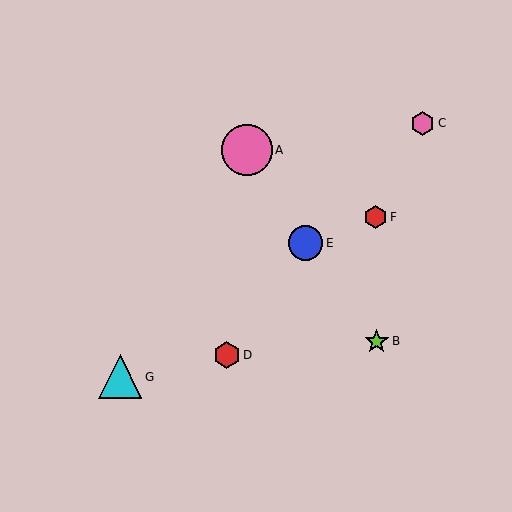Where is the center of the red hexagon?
The center of the red hexagon is at (376, 217).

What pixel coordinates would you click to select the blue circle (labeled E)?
Click at (305, 243) to select the blue circle E.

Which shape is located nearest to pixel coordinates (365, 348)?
The lime star (labeled B) at (377, 341) is nearest to that location.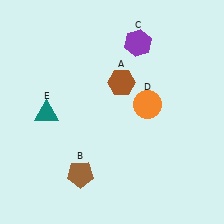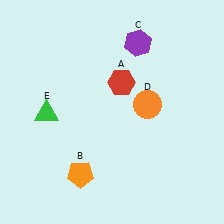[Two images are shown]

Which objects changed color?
A changed from brown to red. B changed from brown to orange. E changed from teal to green.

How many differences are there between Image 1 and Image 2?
There are 3 differences between the two images.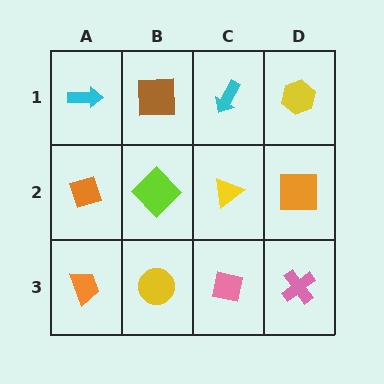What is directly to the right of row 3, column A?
A yellow circle.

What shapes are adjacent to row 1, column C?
A yellow triangle (row 2, column C), a brown square (row 1, column B), a yellow hexagon (row 1, column D).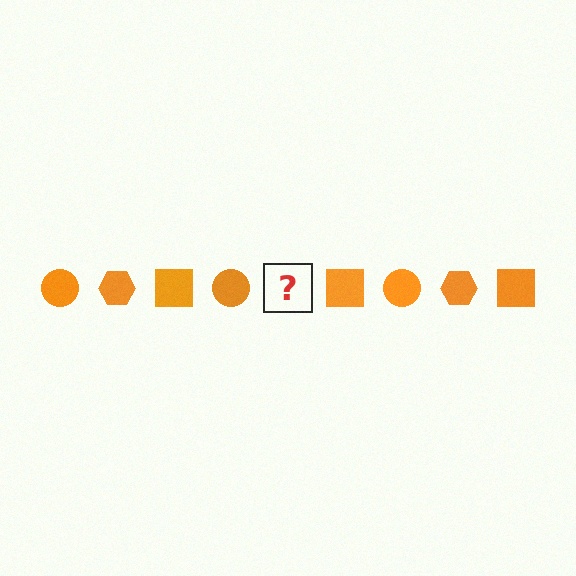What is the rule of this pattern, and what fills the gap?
The rule is that the pattern cycles through circle, hexagon, square shapes in orange. The gap should be filled with an orange hexagon.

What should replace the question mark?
The question mark should be replaced with an orange hexagon.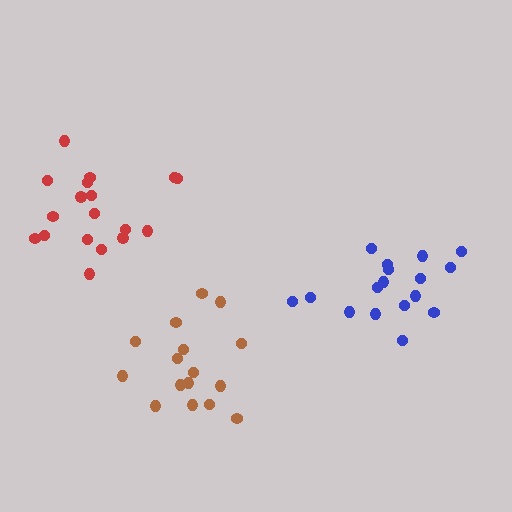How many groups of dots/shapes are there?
There are 3 groups.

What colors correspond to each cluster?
The clusters are colored: red, blue, brown.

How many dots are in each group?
Group 1: 18 dots, Group 2: 17 dots, Group 3: 16 dots (51 total).